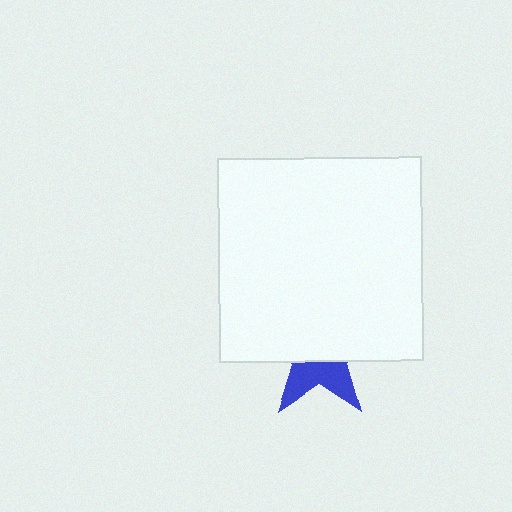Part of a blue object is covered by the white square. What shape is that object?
It is a star.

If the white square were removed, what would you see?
You would see the complete blue star.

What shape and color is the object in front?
The object in front is a white square.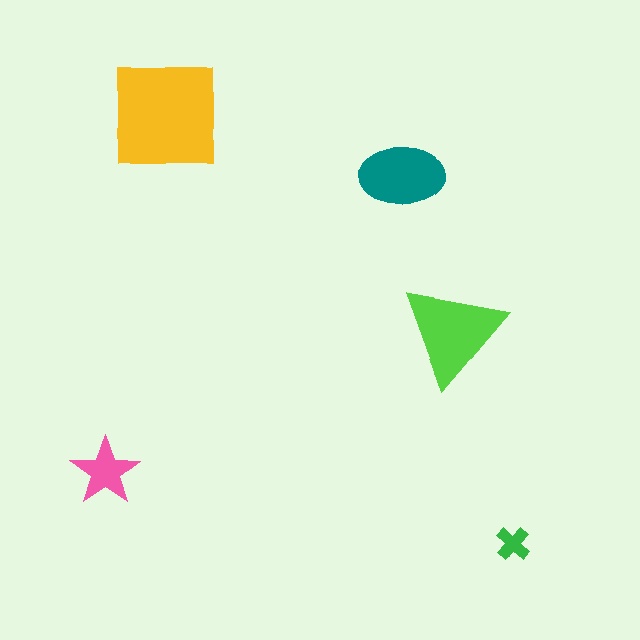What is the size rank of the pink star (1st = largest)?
4th.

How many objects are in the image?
There are 5 objects in the image.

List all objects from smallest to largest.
The green cross, the pink star, the teal ellipse, the lime triangle, the yellow square.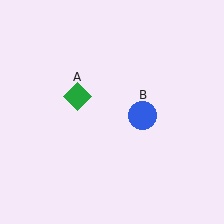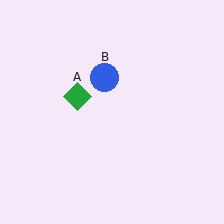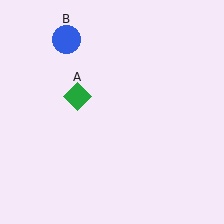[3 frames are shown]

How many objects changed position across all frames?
1 object changed position: blue circle (object B).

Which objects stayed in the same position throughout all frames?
Green diamond (object A) remained stationary.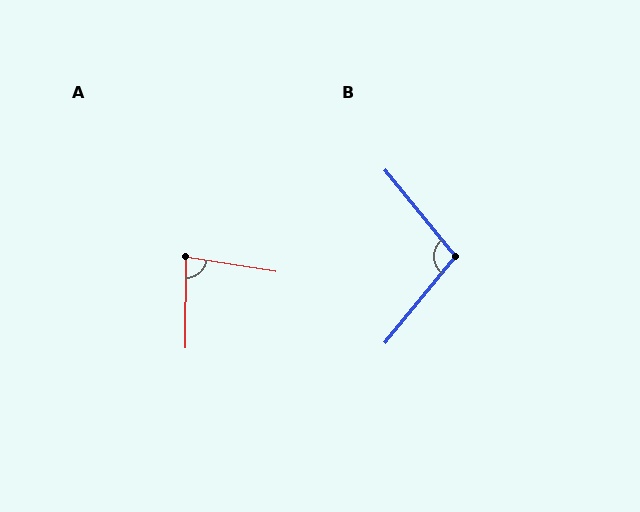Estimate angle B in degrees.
Approximately 102 degrees.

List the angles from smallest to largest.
A (81°), B (102°).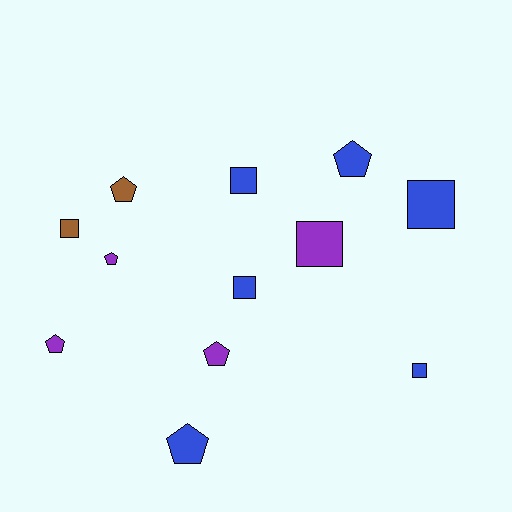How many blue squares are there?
There are 4 blue squares.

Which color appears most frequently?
Blue, with 6 objects.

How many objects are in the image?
There are 12 objects.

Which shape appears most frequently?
Square, with 6 objects.